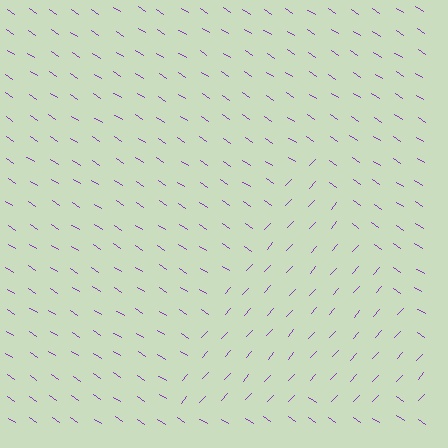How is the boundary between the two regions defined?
The boundary is defined purely by a change in line orientation (approximately 80 degrees difference). All lines are the same color and thickness.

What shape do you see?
I see a triangle.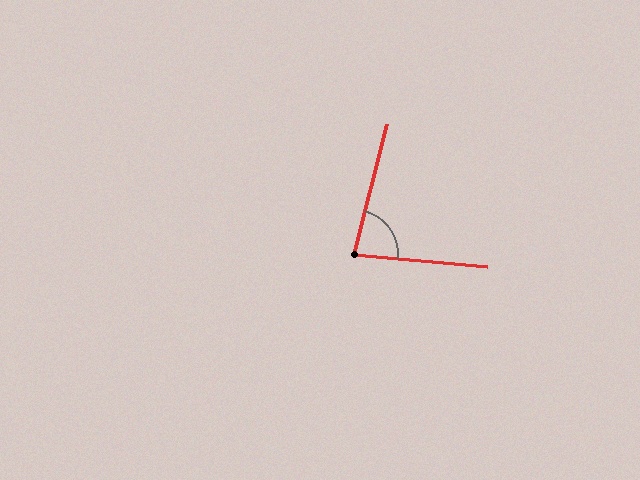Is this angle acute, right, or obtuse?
It is acute.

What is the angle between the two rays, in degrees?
Approximately 81 degrees.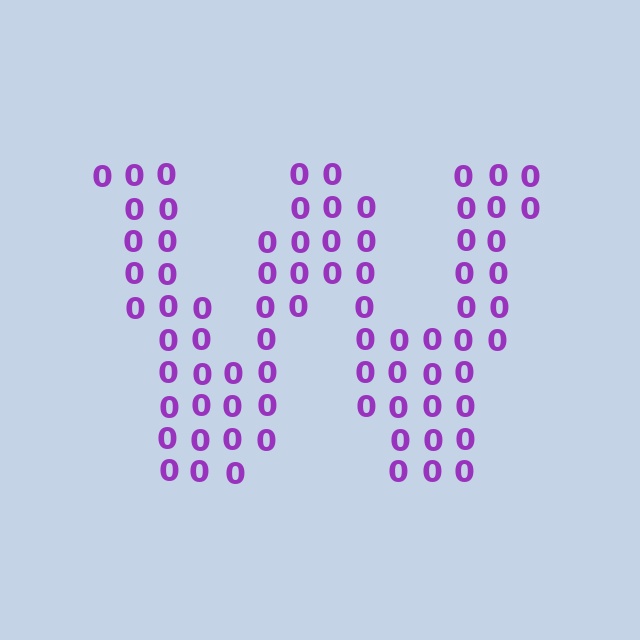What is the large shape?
The large shape is the letter W.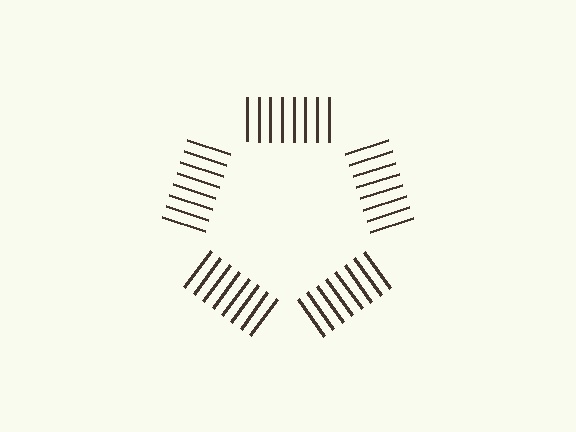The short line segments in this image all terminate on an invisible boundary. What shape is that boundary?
An illusory pentagon — the line segments terminate on its edges but no continuous stroke is drawn.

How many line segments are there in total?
40 — 8 along each of the 5 edges.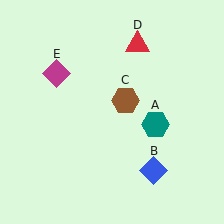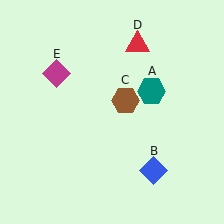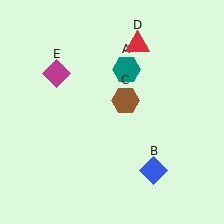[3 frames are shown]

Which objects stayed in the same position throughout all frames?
Blue diamond (object B) and brown hexagon (object C) and red triangle (object D) and magenta diamond (object E) remained stationary.